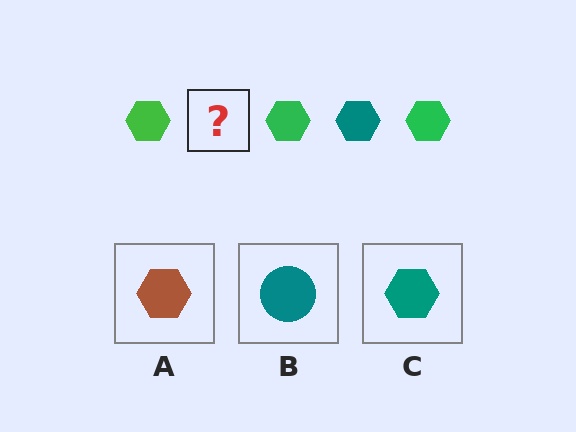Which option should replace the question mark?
Option C.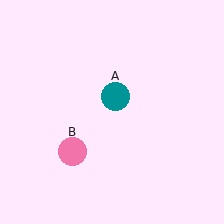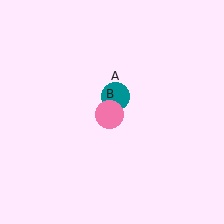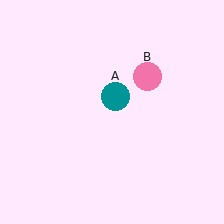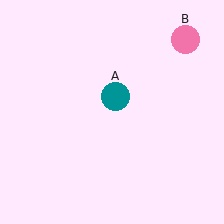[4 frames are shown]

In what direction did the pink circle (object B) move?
The pink circle (object B) moved up and to the right.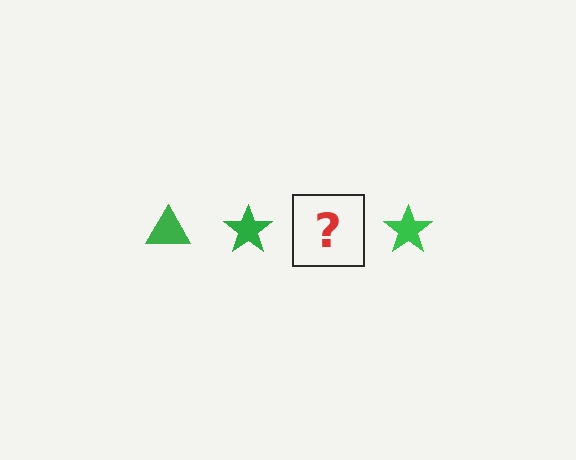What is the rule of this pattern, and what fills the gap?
The rule is that the pattern cycles through triangle, star shapes in green. The gap should be filled with a green triangle.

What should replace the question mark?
The question mark should be replaced with a green triangle.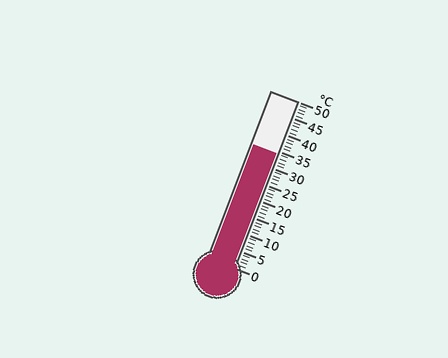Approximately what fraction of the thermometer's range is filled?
The thermometer is filled to approximately 70% of its range.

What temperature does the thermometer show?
The thermometer shows approximately 34°C.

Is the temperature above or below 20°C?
The temperature is above 20°C.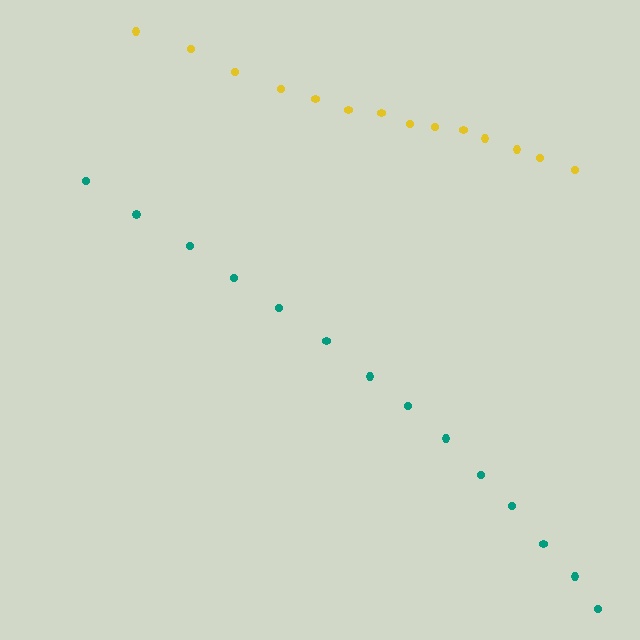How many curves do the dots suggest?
There are 2 distinct paths.